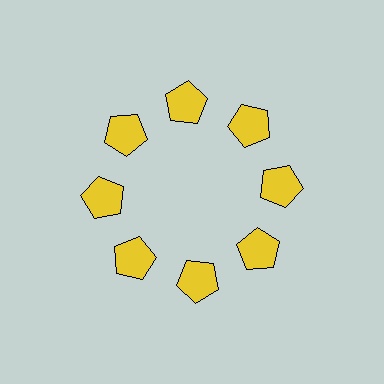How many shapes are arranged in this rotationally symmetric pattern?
There are 8 shapes, arranged in 8 groups of 1.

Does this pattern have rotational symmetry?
Yes, this pattern has 8-fold rotational symmetry. It looks the same after rotating 45 degrees around the center.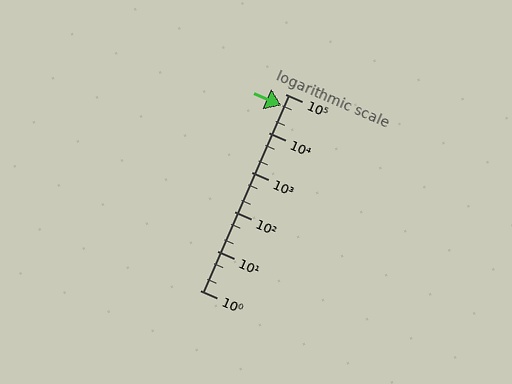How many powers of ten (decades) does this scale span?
The scale spans 5 decades, from 1 to 100000.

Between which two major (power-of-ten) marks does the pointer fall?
The pointer is between 10000 and 100000.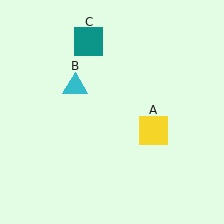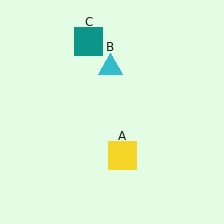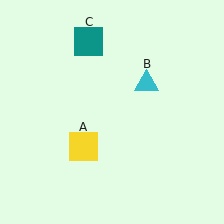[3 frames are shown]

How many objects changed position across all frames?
2 objects changed position: yellow square (object A), cyan triangle (object B).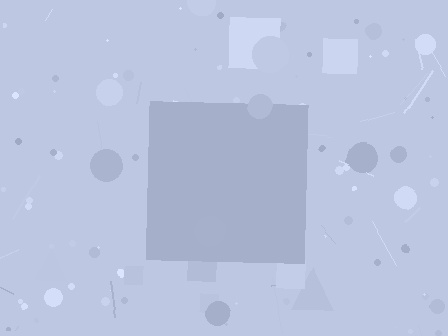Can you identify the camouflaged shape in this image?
The camouflaged shape is a square.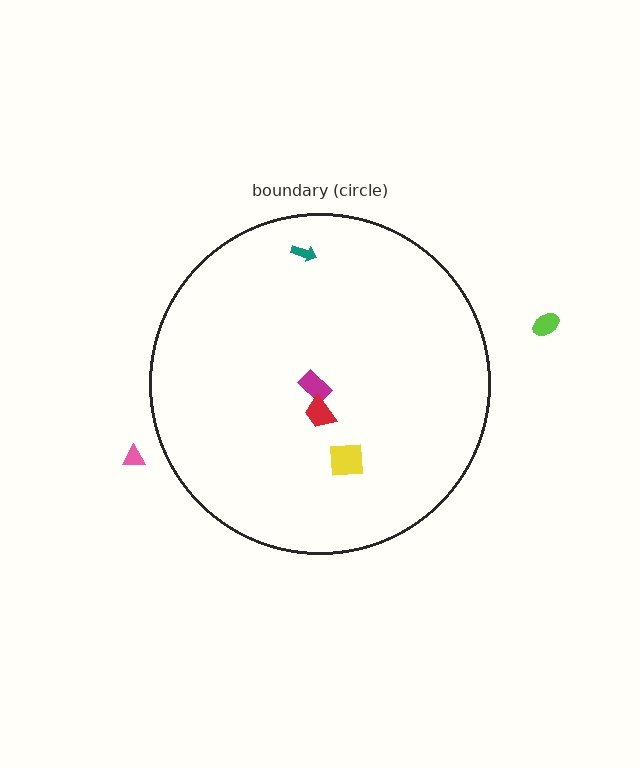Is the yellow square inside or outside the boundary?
Inside.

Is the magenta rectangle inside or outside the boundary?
Inside.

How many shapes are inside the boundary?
4 inside, 2 outside.